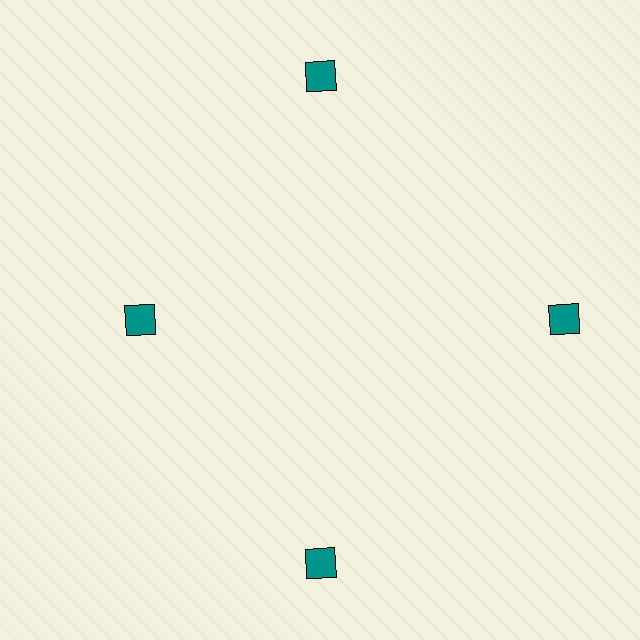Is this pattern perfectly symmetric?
No. The 4 teal squares are arranged in a ring, but one element near the 9 o'clock position is pulled inward toward the center, breaking the 4-fold rotational symmetry.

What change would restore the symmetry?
The symmetry would be restored by moving it outward, back onto the ring so that all 4 squares sit at equal angles and equal distance from the center.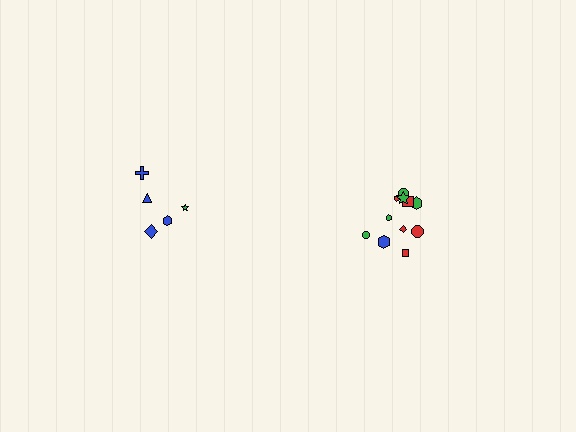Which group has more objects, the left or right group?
The right group.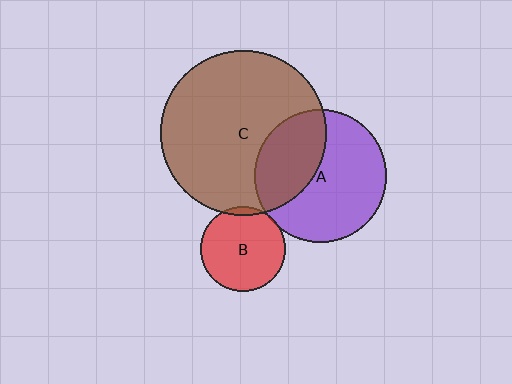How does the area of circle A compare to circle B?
Approximately 2.4 times.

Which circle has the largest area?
Circle C (brown).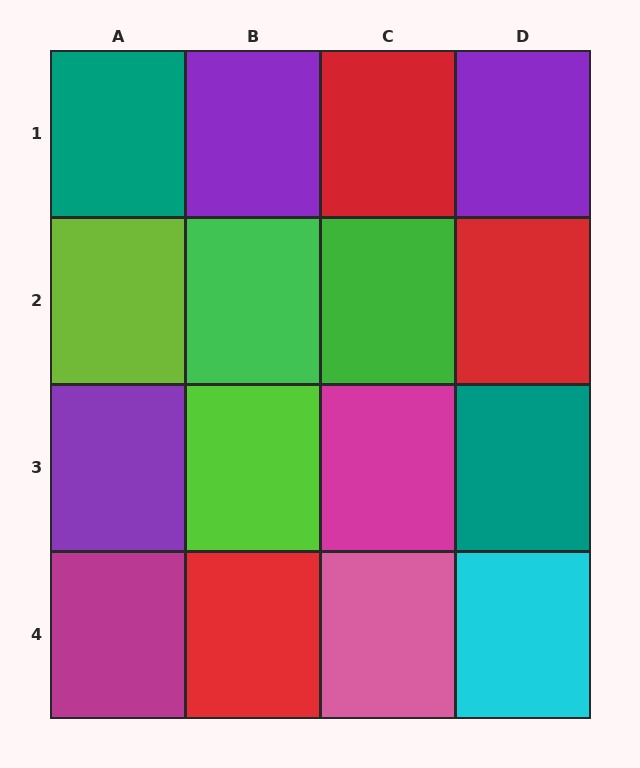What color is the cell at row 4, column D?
Cyan.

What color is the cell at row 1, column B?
Purple.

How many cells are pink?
1 cell is pink.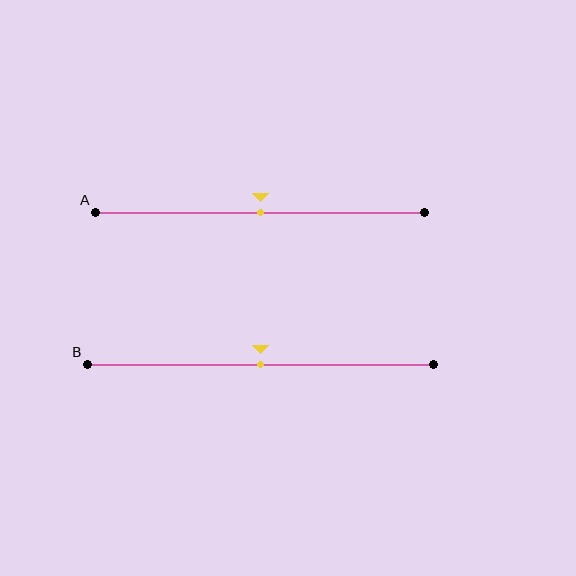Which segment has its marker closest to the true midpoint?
Segment A has its marker closest to the true midpoint.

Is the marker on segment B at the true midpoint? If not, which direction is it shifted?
Yes, the marker on segment B is at the true midpoint.